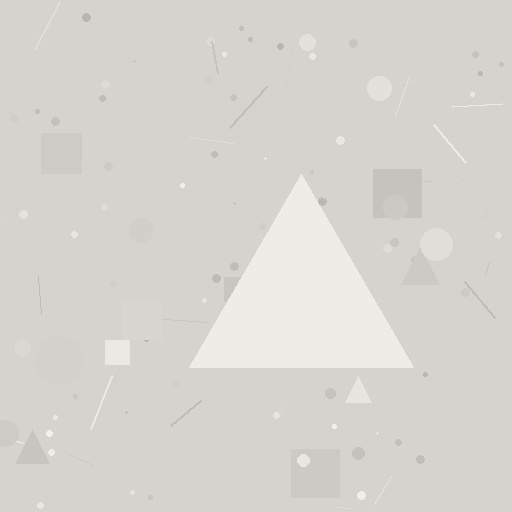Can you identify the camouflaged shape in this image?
The camouflaged shape is a triangle.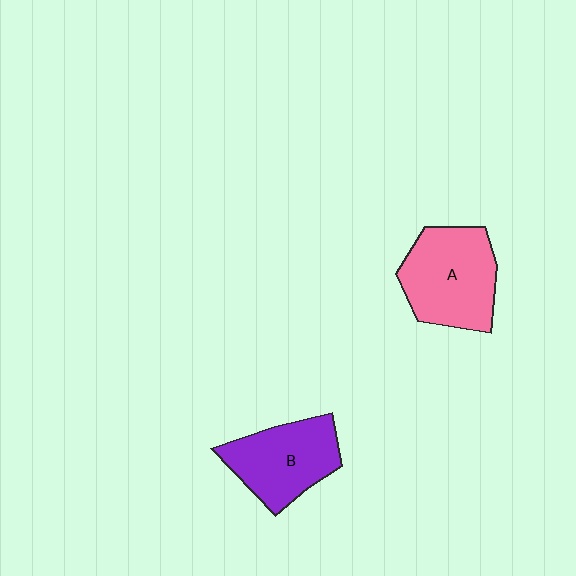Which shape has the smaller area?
Shape B (purple).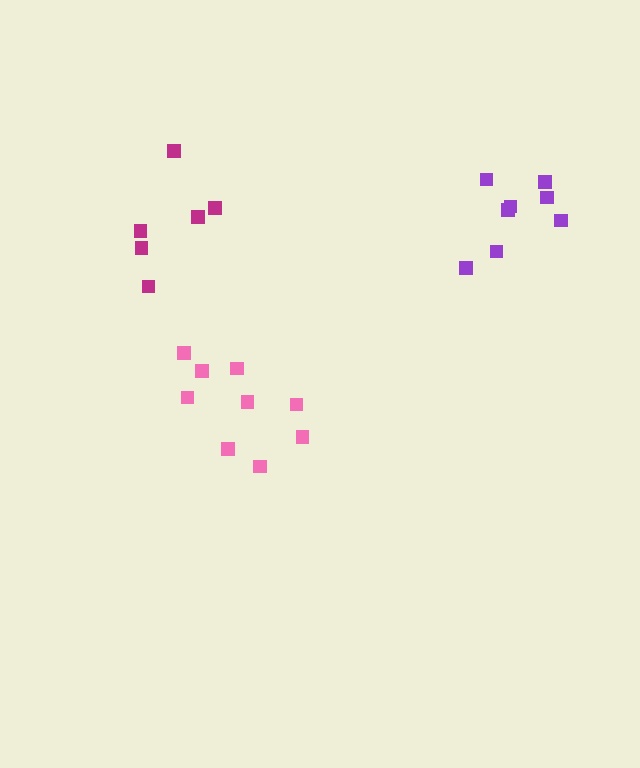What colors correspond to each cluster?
The clusters are colored: purple, pink, magenta.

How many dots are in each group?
Group 1: 8 dots, Group 2: 9 dots, Group 3: 6 dots (23 total).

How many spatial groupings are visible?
There are 3 spatial groupings.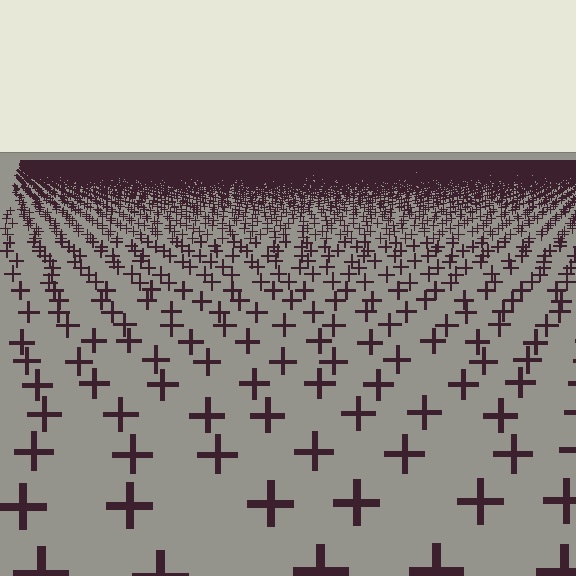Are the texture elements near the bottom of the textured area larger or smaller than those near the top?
Larger. Near the bottom, elements are closer to the viewer and appear at a bigger on-screen size.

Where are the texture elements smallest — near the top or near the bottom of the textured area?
Near the top.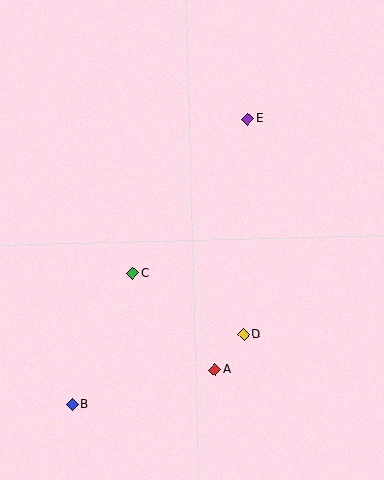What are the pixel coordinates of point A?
Point A is at (215, 370).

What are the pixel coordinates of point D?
Point D is at (244, 334).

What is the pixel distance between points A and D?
The distance between A and D is 45 pixels.